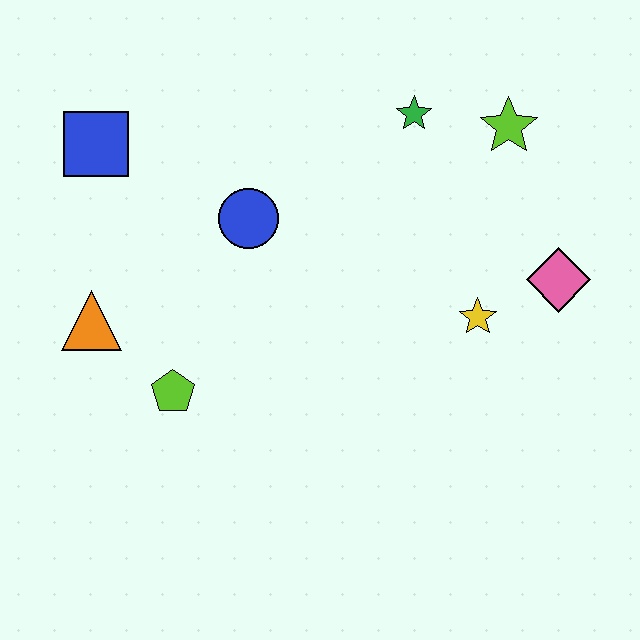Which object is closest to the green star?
The lime star is closest to the green star.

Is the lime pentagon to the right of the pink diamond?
No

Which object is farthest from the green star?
The orange triangle is farthest from the green star.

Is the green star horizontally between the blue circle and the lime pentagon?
No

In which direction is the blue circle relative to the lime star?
The blue circle is to the left of the lime star.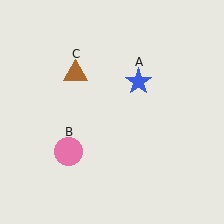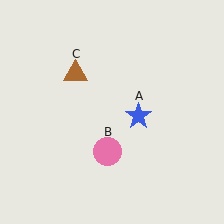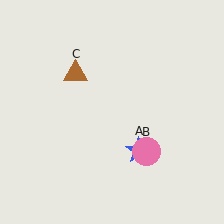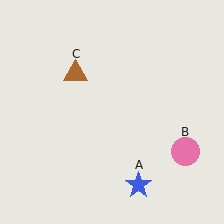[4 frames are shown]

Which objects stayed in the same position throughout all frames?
Brown triangle (object C) remained stationary.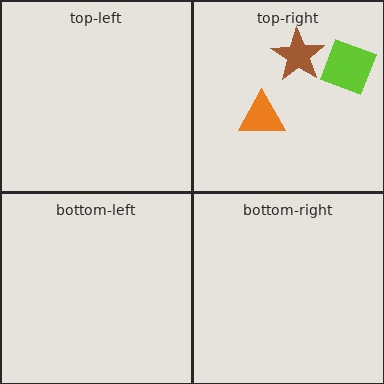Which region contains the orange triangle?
The top-right region.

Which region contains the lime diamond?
The top-right region.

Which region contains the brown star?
The top-right region.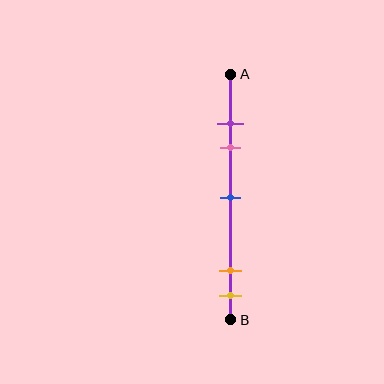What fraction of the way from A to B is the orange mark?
The orange mark is approximately 80% (0.8) of the way from A to B.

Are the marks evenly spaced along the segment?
No, the marks are not evenly spaced.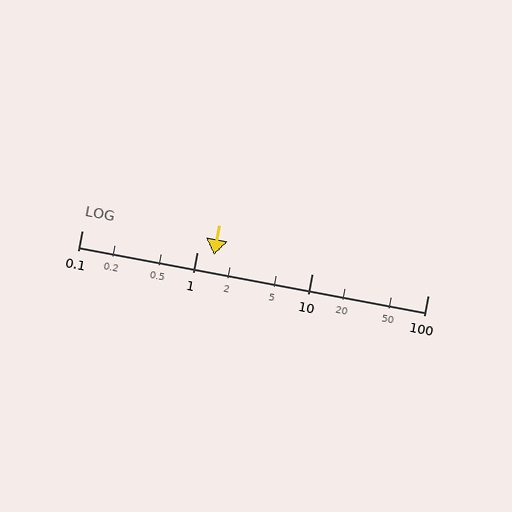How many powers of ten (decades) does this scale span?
The scale spans 3 decades, from 0.1 to 100.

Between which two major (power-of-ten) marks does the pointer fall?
The pointer is between 1 and 10.